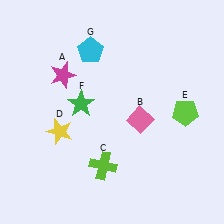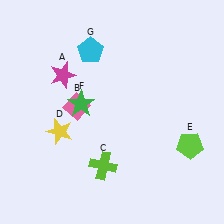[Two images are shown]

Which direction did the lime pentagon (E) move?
The lime pentagon (E) moved down.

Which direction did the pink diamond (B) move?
The pink diamond (B) moved left.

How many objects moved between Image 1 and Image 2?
2 objects moved between the two images.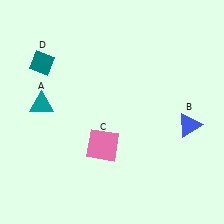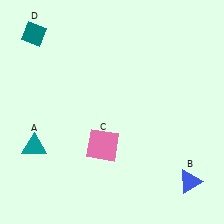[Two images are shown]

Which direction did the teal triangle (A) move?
The teal triangle (A) moved down.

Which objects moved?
The objects that moved are: the teal triangle (A), the blue triangle (B), the teal diamond (D).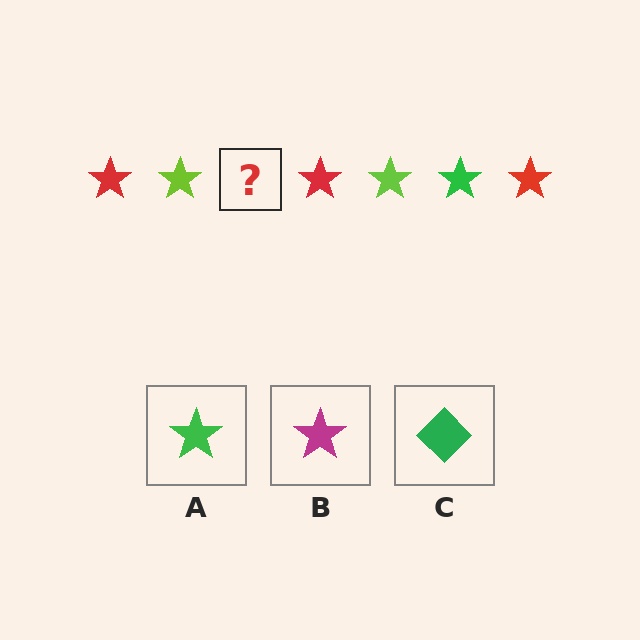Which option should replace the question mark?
Option A.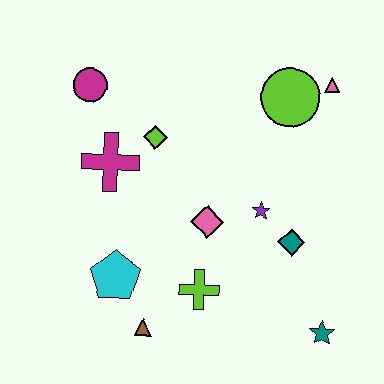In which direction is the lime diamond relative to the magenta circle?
The lime diamond is to the right of the magenta circle.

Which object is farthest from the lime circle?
The brown triangle is farthest from the lime circle.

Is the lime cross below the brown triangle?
No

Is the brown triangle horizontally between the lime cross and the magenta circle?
Yes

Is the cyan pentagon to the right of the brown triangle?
No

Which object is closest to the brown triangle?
The cyan pentagon is closest to the brown triangle.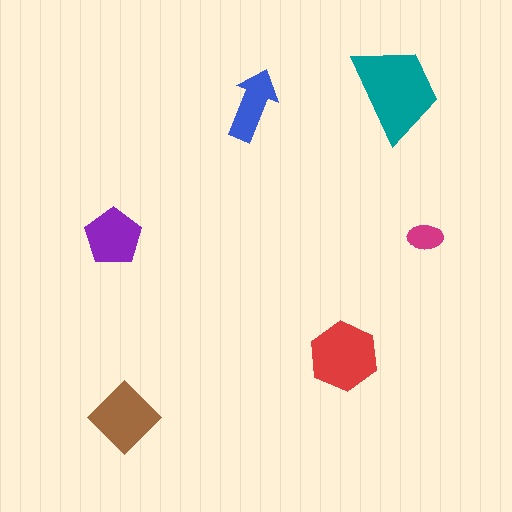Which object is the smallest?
The magenta ellipse.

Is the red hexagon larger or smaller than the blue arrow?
Larger.